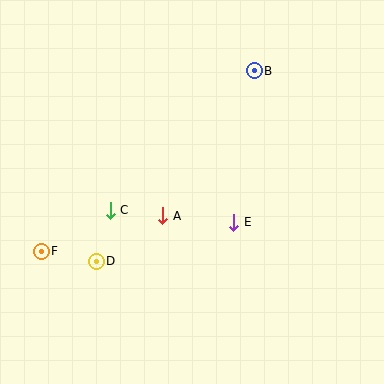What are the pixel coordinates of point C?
Point C is at (110, 210).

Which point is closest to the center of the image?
Point A at (163, 216) is closest to the center.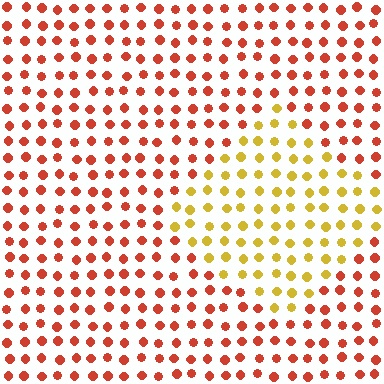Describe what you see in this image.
The image is filled with small red elements in a uniform arrangement. A diamond-shaped region is visible where the elements are tinted to a slightly different hue, forming a subtle color boundary.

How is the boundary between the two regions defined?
The boundary is defined purely by a slight shift in hue (about 45 degrees). Spacing, size, and orientation are identical on both sides.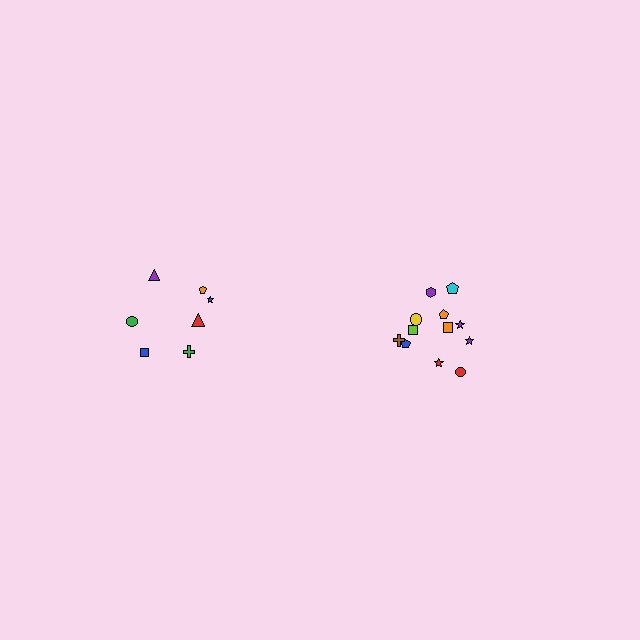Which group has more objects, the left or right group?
The right group.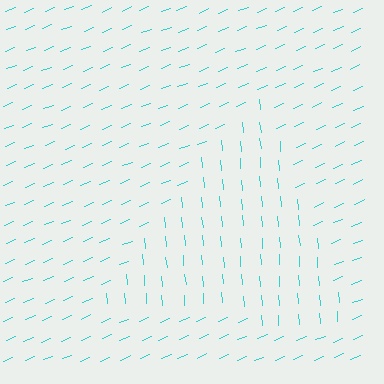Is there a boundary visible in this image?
Yes, there is a texture boundary formed by a change in line orientation.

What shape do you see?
I see a triangle.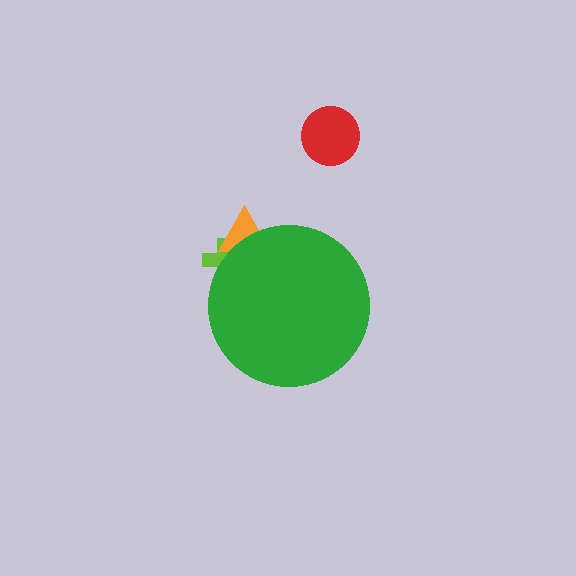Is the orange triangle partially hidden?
Yes, the orange triangle is partially hidden behind the green circle.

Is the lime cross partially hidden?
Yes, the lime cross is partially hidden behind the green circle.